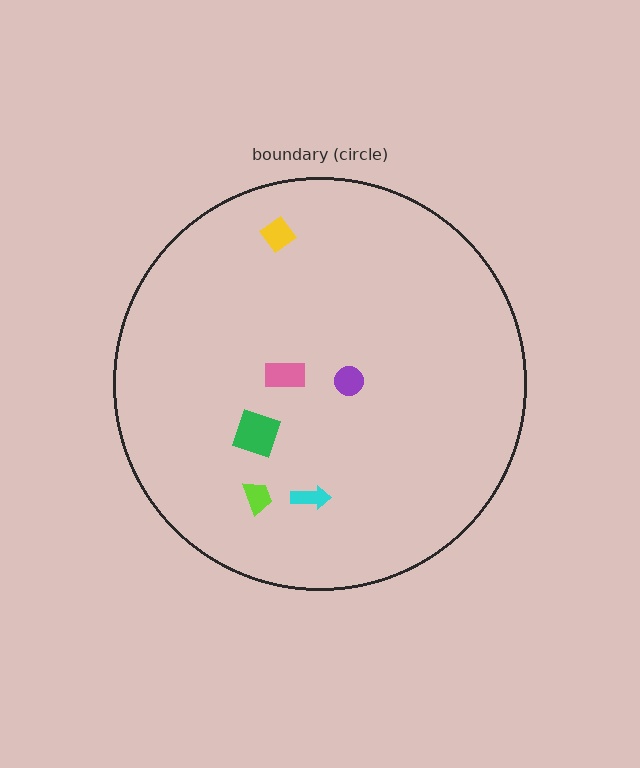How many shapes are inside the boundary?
6 inside, 0 outside.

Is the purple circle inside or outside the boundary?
Inside.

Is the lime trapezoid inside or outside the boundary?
Inside.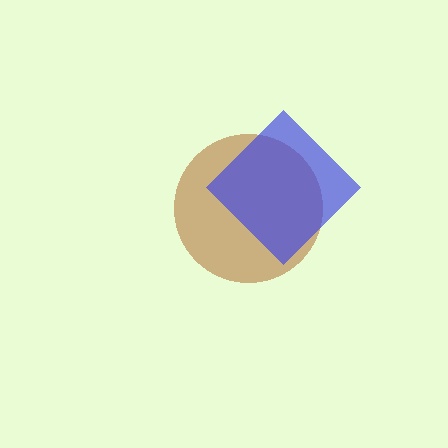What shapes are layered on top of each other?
The layered shapes are: a brown circle, a blue diamond.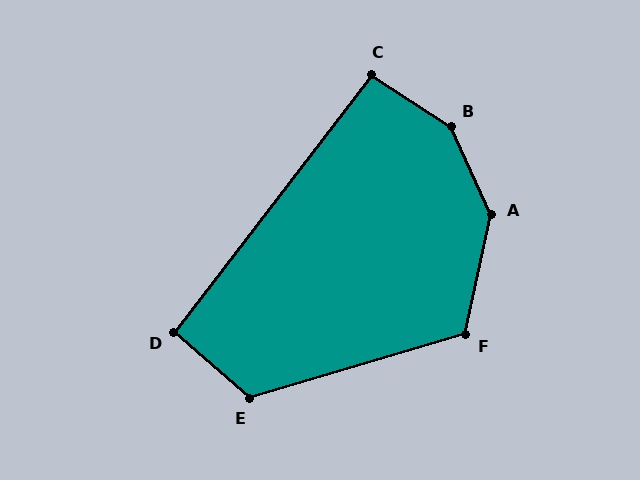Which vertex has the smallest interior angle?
D, at approximately 93 degrees.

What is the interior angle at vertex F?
Approximately 119 degrees (obtuse).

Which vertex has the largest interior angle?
B, at approximately 148 degrees.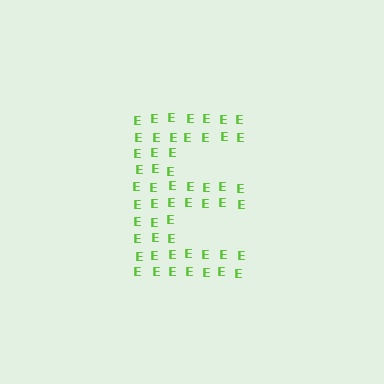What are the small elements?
The small elements are letter E's.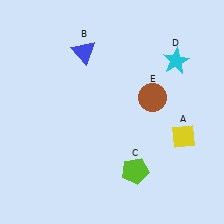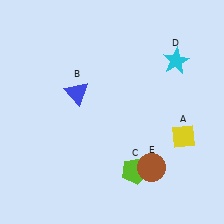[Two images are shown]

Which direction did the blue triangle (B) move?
The blue triangle (B) moved down.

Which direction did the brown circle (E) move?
The brown circle (E) moved down.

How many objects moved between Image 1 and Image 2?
2 objects moved between the two images.